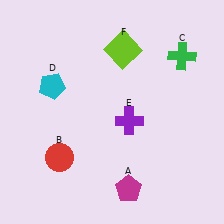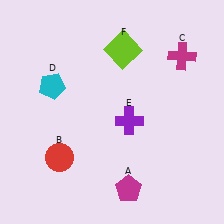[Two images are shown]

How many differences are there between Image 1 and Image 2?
There is 1 difference between the two images.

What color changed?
The cross (C) changed from green in Image 1 to magenta in Image 2.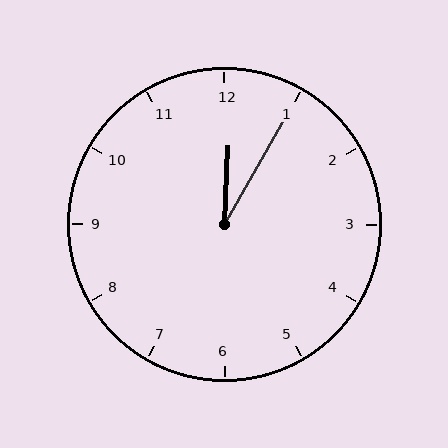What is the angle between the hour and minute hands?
Approximately 28 degrees.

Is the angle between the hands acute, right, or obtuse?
It is acute.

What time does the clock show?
12:05.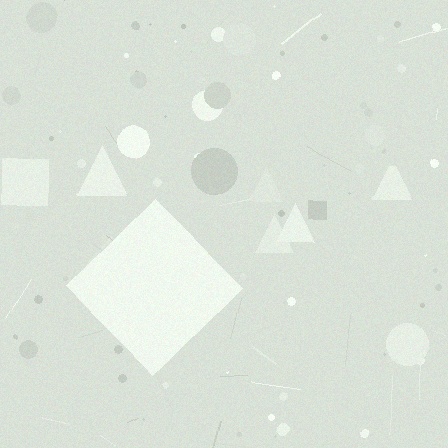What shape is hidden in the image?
A diamond is hidden in the image.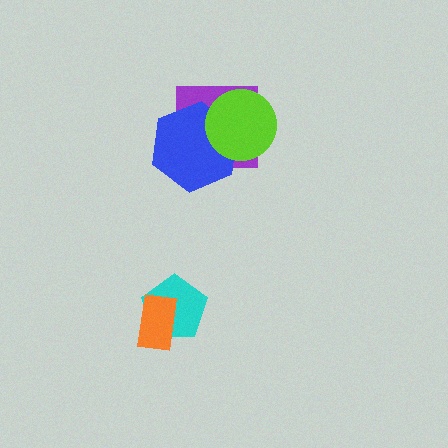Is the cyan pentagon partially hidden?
Yes, it is partially covered by another shape.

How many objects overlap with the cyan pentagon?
1 object overlaps with the cyan pentagon.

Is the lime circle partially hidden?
No, no other shape covers it.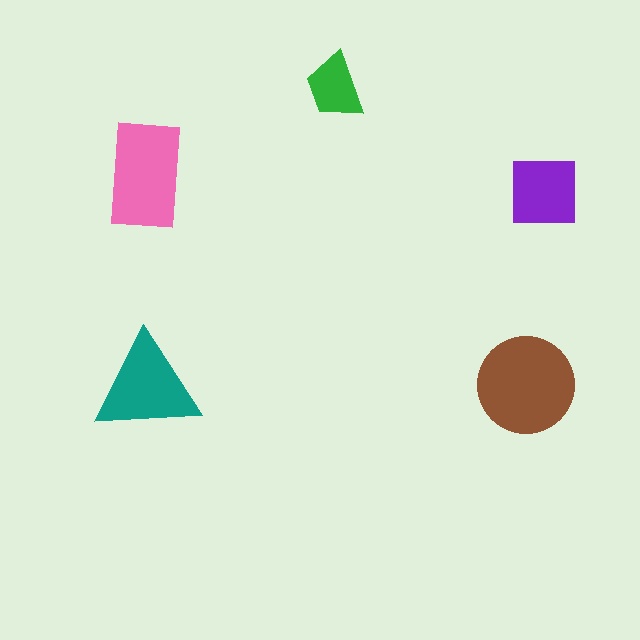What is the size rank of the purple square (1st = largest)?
4th.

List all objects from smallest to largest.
The green trapezoid, the purple square, the teal triangle, the pink rectangle, the brown circle.